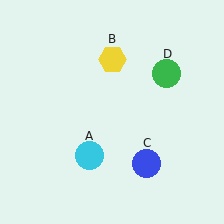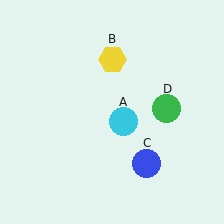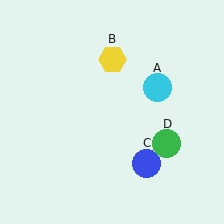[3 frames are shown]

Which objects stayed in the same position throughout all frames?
Yellow hexagon (object B) and blue circle (object C) remained stationary.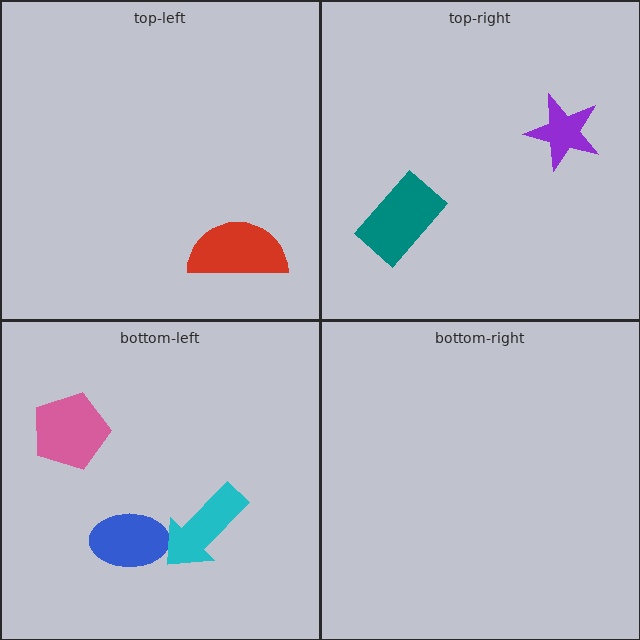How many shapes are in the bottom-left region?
3.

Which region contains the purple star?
The top-right region.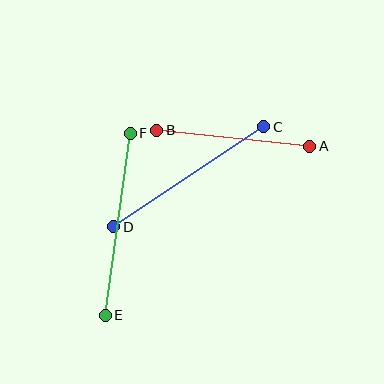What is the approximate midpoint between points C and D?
The midpoint is at approximately (189, 177) pixels.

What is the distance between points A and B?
The distance is approximately 154 pixels.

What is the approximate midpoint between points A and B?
The midpoint is at approximately (233, 138) pixels.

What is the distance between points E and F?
The distance is approximately 183 pixels.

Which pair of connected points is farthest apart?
Points E and F are farthest apart.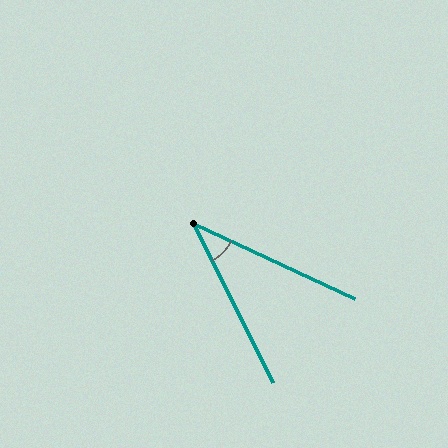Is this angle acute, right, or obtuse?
It is acute.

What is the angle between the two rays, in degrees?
Approximately 39 degrees.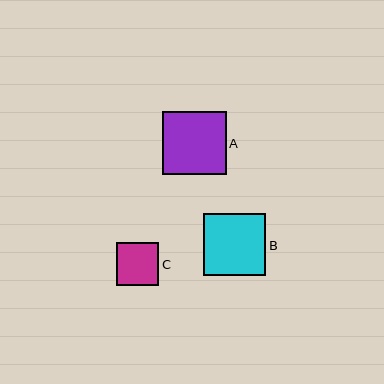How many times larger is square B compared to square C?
Square B is approximately 1.5 times the size of square C.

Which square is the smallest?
Square C is the smallest with a size of approximately 43 pixels.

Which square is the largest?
Square A is the largest with a size of approximately 63 pixels.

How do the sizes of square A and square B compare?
Square A and square B are approximately the same size.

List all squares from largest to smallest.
From largest to smallest: A, B, C.